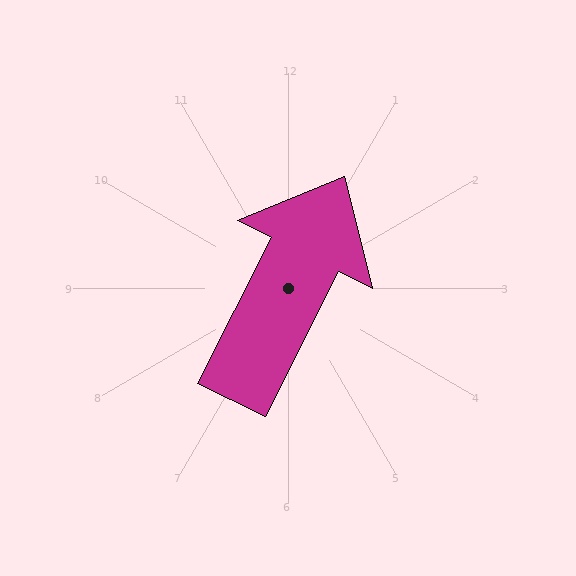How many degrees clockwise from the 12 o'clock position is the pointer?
Approximately 27 degrees.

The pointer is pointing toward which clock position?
Roughly 1 o'clock.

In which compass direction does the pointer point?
Northeast.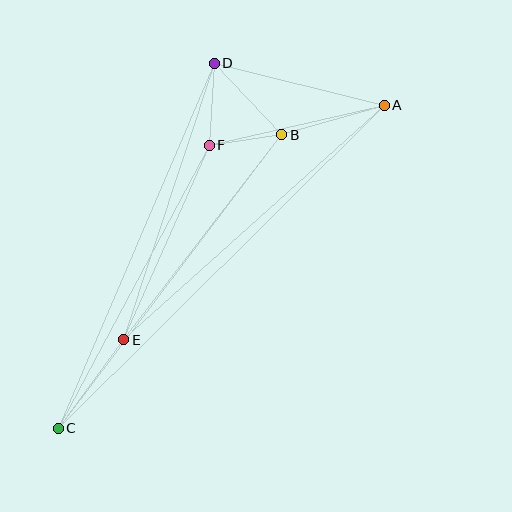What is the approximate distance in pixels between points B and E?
The distance between B and E is approximately 259 pixels.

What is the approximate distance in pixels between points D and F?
The distance between D and F is approximately 82 pixels.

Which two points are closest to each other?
Points B and F are closest to each other.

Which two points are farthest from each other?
Points A and C are farthest from each other.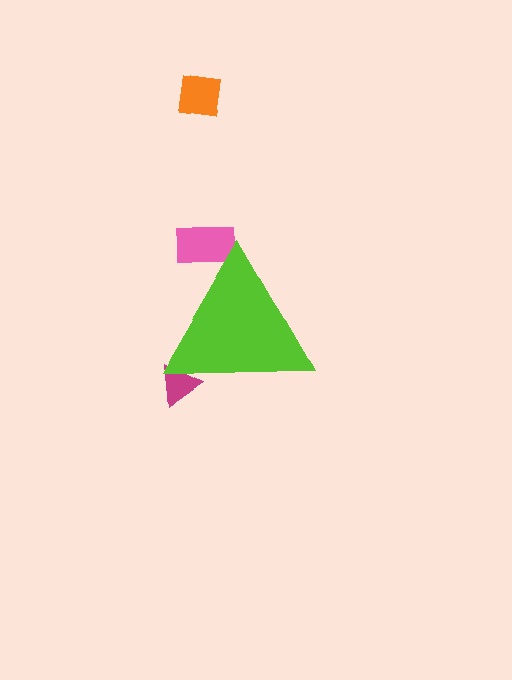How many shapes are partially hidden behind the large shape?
2 shapes are partially hidden.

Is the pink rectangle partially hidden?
Yes, the pink rectangle is partially hidden behind the lime triangle.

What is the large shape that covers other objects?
A lime triangle.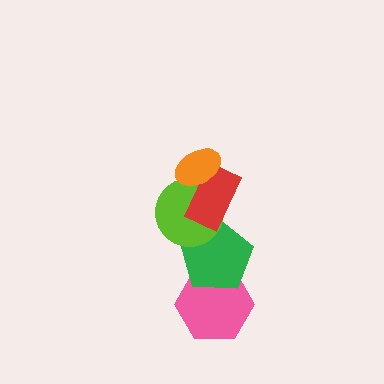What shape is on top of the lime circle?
The red rectangle is on top of the lime circle.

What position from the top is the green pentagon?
The green pentagon is 4th from the top.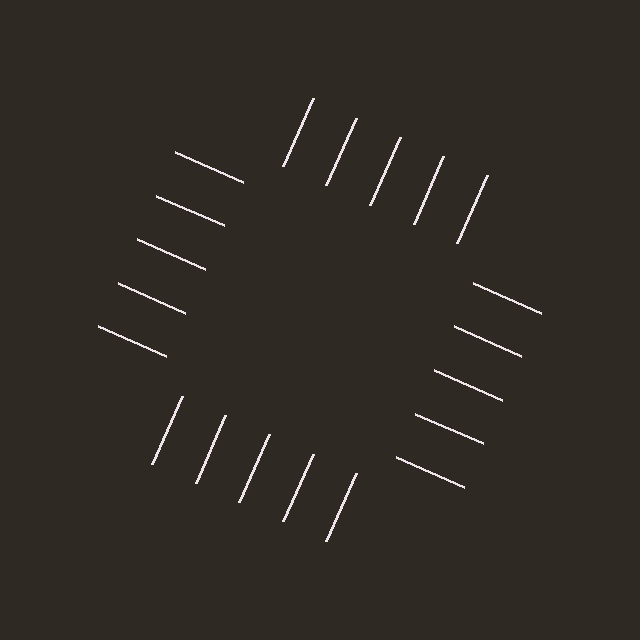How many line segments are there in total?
20 — 5 along each of the 4 edges.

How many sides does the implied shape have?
4 sides — the line-ends trace a square.